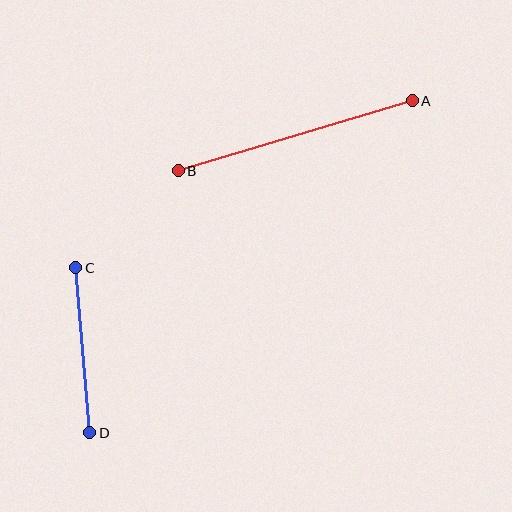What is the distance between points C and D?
The distance is approximately 166 pixels.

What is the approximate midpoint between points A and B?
The midpoint is at approximately (295, 136) pixels.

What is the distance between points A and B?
The distance is approximately 244 pixels.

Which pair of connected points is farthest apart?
Points A and B are farthest apart.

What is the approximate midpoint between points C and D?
The midpoint is at approximately (83, 350) pixels.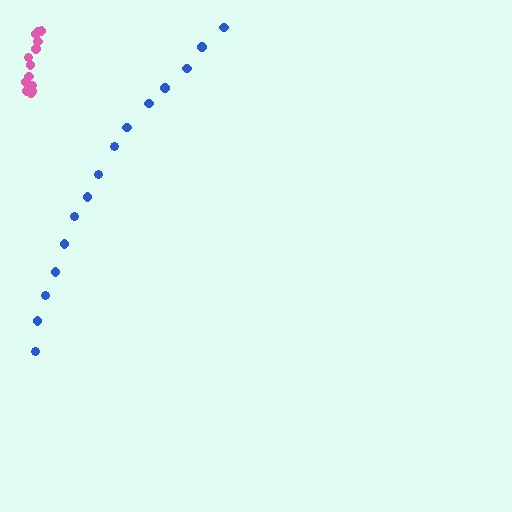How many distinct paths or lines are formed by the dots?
There are 2 distinct paths.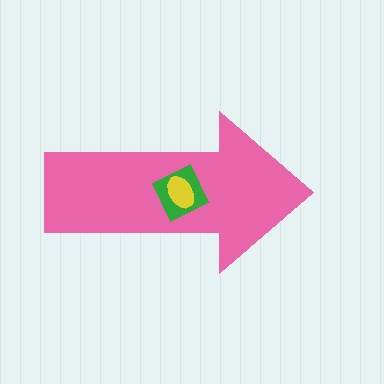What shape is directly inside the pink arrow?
The green square.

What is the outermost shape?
The pink arrow.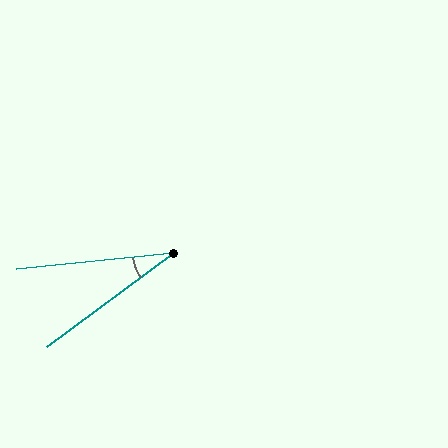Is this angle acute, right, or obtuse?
It is acute.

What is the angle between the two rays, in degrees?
Approximately 31 degrees.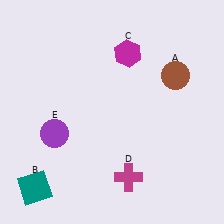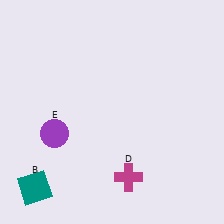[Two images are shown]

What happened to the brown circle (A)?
The brown circle (A) was removed in Image 2. It was in the top-right area of Image 1.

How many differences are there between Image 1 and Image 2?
There are 2 differences between the two images.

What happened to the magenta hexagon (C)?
The magenta hexagon (C) was removed in Image 2. It was in the top-right area of Image 1.